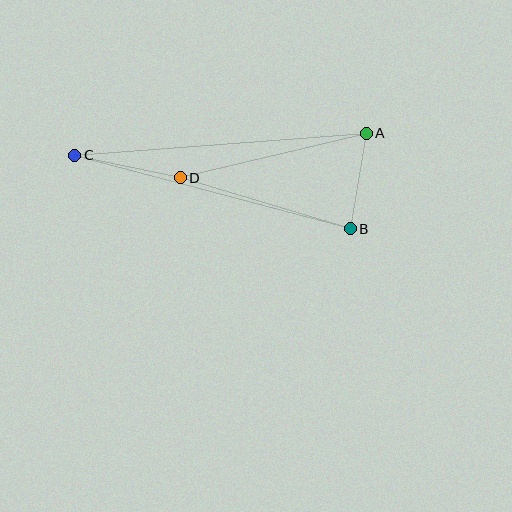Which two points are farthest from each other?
Points A and C are farthest from each other.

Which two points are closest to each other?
Points A and B are closest to each other.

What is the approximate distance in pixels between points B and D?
The distance between B and D is approximately 177 pixels.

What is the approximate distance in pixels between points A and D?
The distance between A and D is approximately 191 pixels.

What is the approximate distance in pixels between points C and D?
The distance between C and D is approximately 108 pixels.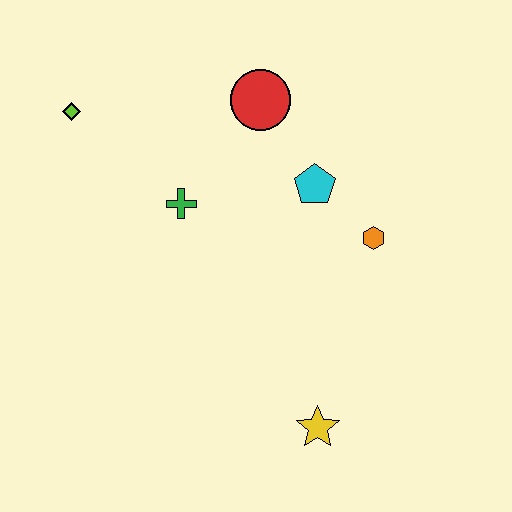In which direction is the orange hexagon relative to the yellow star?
The orange hexagon is above the yellow star.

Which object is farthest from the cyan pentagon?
The lime diamond is farthest from the cyan pentagon.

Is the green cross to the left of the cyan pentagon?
Yes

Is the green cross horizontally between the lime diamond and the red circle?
Yes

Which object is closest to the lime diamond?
The green cross is closest to the lime diamond.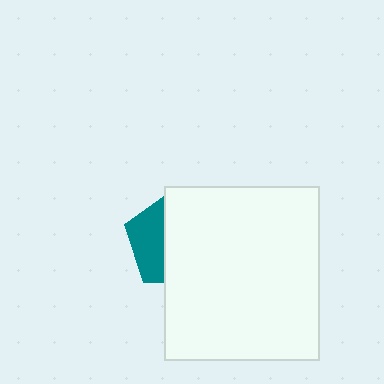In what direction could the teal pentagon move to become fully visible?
The teal pentagon could move left. That would shift it out from behind the white rectangle entirely.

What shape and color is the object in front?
The object in front is a white rectangle.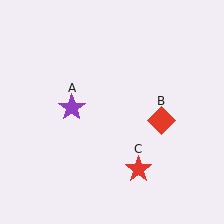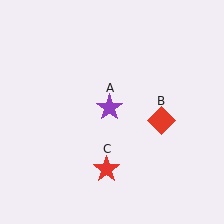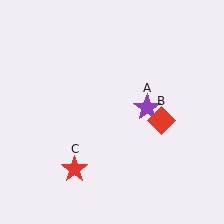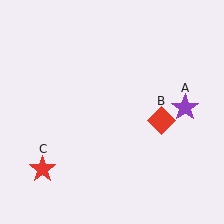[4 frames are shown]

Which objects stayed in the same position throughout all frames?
Red diamond (object B) remained stationary.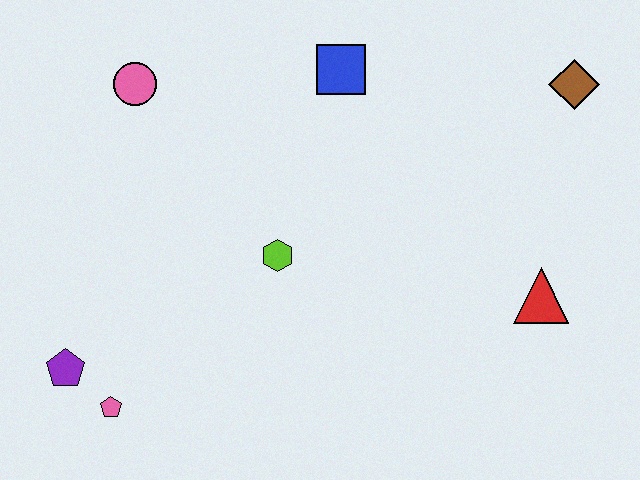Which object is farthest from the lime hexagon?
The brown diamond is farthest from the lime hexagon.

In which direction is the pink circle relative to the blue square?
The pink circle is to the left of the blue square.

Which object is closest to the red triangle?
The brown diamond is closest to the red triangle.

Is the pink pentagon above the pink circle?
No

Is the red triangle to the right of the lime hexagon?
Yes